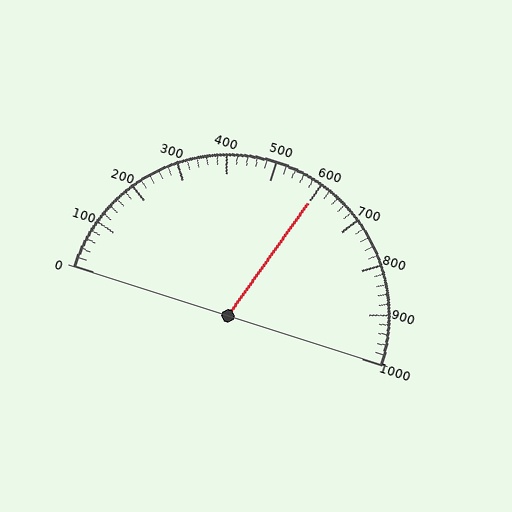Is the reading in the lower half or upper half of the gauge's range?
The reading is in the upper half of the range (0 to 1000).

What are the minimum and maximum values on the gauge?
The gauge ranges from 0 to 1000.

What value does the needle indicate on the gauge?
The needle indicates approximately 600.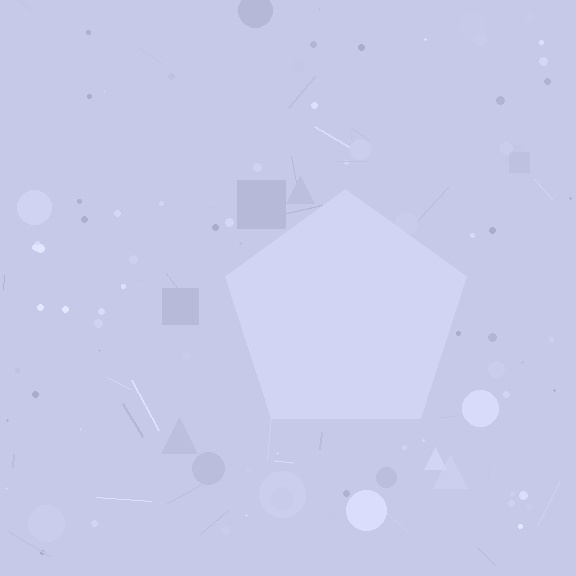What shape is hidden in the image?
A pentagon is hidden in the image.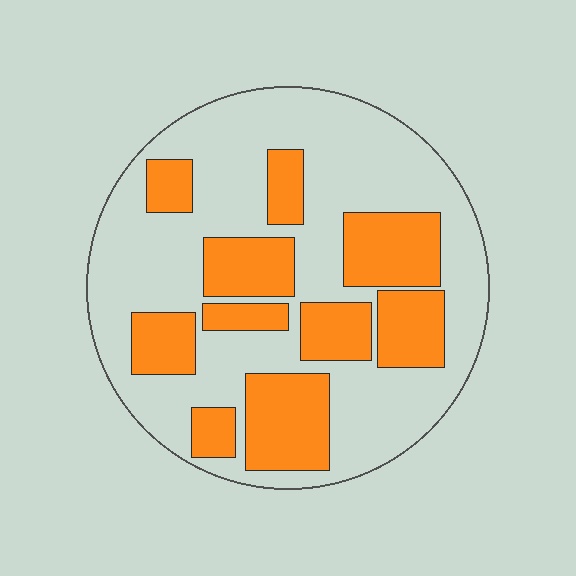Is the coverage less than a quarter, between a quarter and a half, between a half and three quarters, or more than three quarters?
Between a quarter and a half.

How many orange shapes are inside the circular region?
10.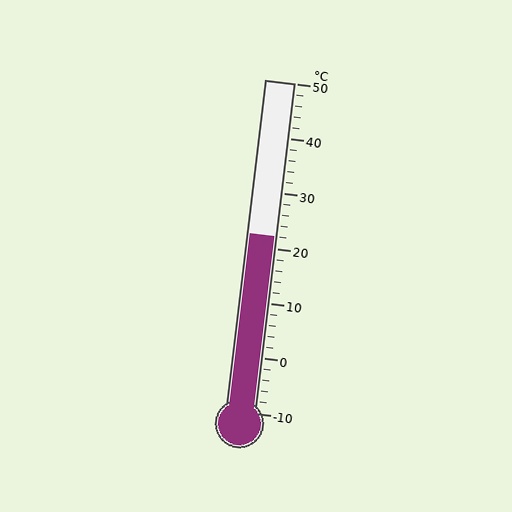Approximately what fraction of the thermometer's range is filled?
The thermometer is filled to approximately 55% of its range.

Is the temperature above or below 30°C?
The temperature is below 30°C.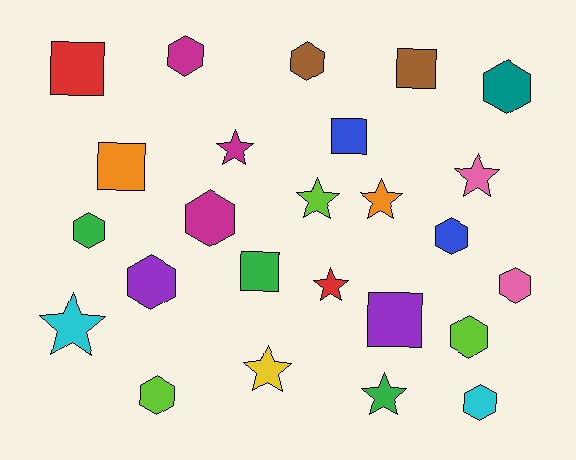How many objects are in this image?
There are 25 objects.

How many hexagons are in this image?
There are 11 hexagons.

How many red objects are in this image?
There are 2 red objects.